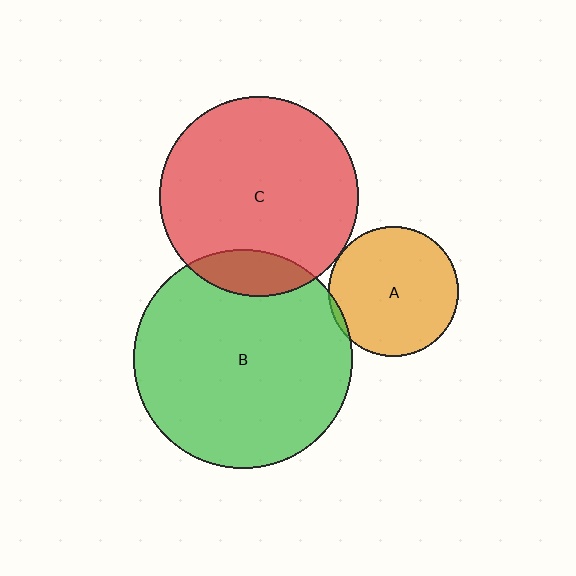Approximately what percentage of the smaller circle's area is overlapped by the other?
Approximately 5%.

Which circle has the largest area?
Circle B (green).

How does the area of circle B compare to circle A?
Approximately 2.8 times.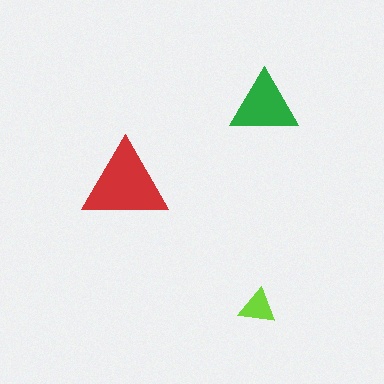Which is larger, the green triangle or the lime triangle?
The green one.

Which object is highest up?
The green triangle is topmost.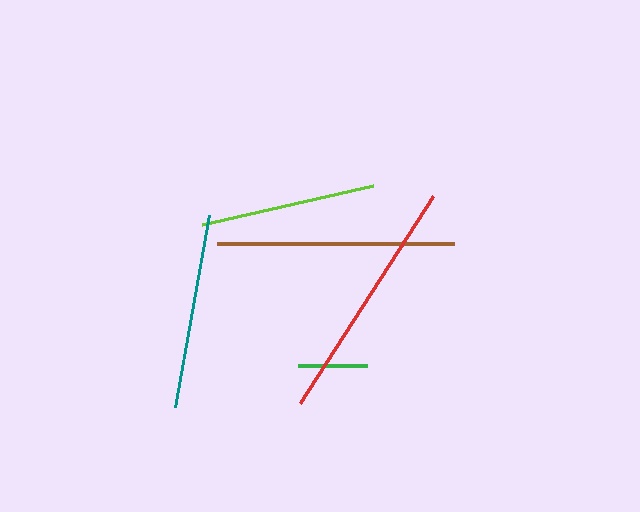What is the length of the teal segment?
The teal segment is approximately 195 pixels long.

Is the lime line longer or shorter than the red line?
The red line is longer than the lime line.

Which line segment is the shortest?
The green line is the shortest at approximately 69 pixels.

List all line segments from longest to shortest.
From longest to shortest: red, brown, teal, lime, green.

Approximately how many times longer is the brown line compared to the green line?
The brown line is approximately 3.4 times the length of the green line.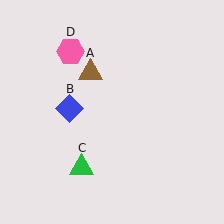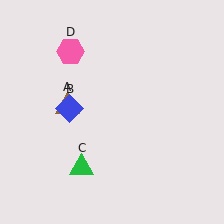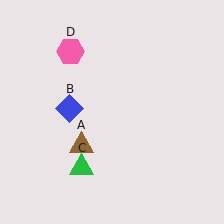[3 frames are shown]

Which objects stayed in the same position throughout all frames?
Blue diamond (object B) and green triangle (object C) and pink hexagon (object D) remained stationary.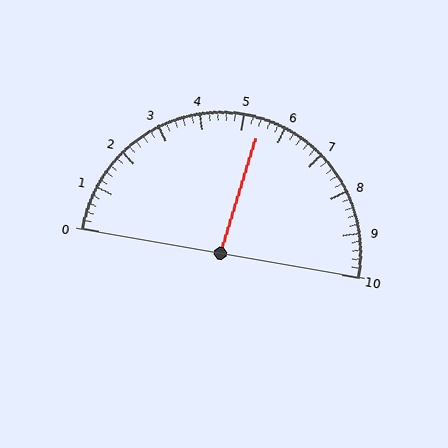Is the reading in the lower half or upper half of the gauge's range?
The reading is in the upper half of the range (0 to 10).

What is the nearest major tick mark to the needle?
The nearest major tick mark is 5.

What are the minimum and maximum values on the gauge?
The gauge ranges from 0 to 10.